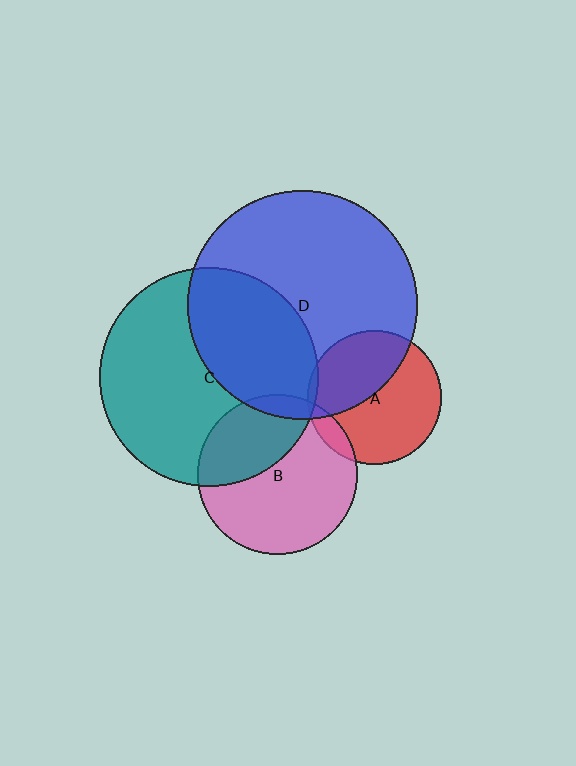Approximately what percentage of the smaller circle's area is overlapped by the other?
Approximately 40%.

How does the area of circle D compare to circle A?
Approximately 2.9 times.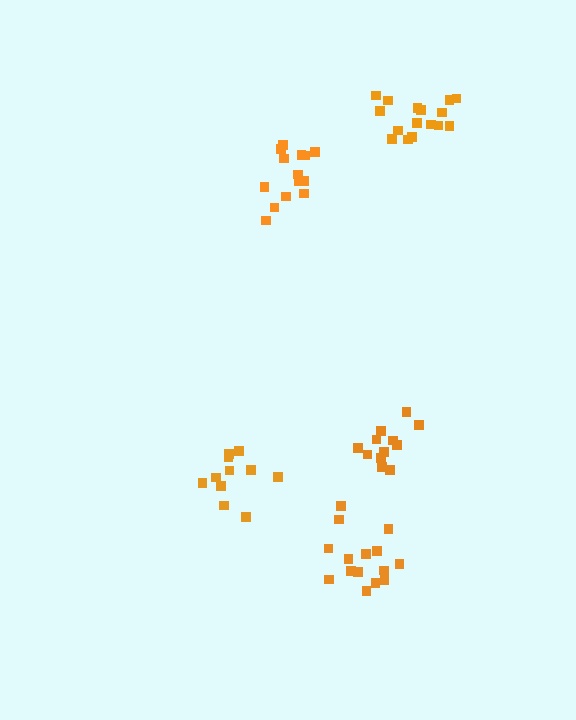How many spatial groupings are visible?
There are 5 spatial groupings.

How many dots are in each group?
Group 1: 12 dots, Group 2: 14 dots, Group 3: 15 dots, Group 4: 11 dots, Group 5: 16 dots (68 total).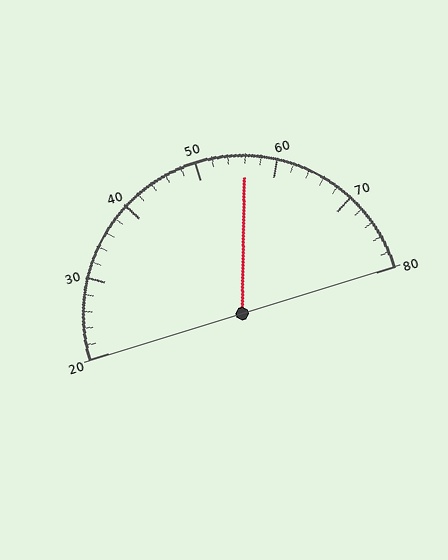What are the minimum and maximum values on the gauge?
The gauge ranges from 20 to 80.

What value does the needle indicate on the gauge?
The needle indicates approximately 56.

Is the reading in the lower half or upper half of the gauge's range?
The reading is in the upper half of the range (20 to 80).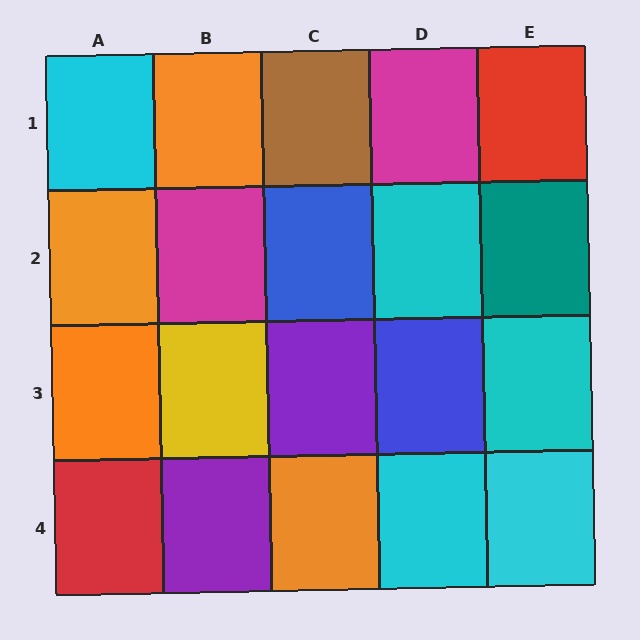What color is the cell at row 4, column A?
Red.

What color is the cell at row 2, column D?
Cyan.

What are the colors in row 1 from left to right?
Cyan, orange, brown, magenta, red.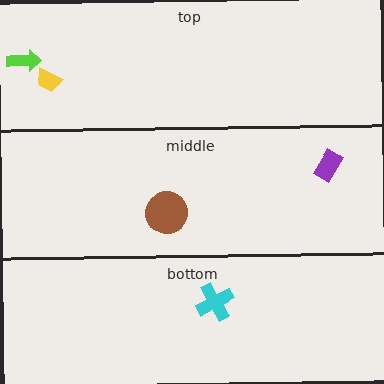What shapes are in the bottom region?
The cyan cross.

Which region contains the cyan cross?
The bottom region.